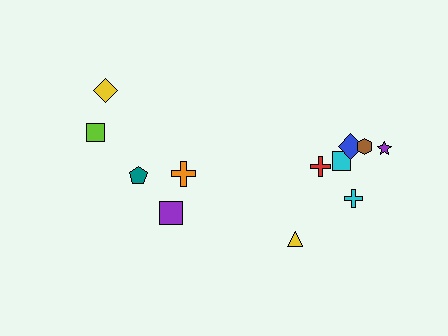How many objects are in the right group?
There are 7 objects.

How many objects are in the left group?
There are 5 objects.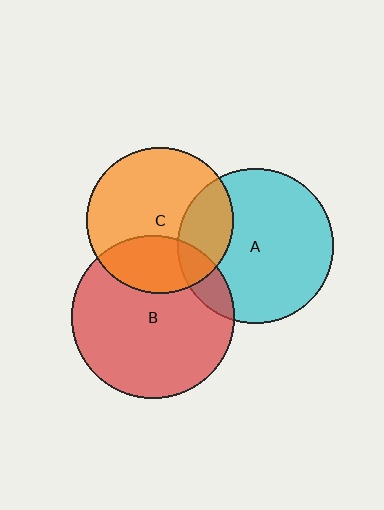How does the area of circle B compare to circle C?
Approximately 1.2 times.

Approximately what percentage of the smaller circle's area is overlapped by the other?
Approximately 10%.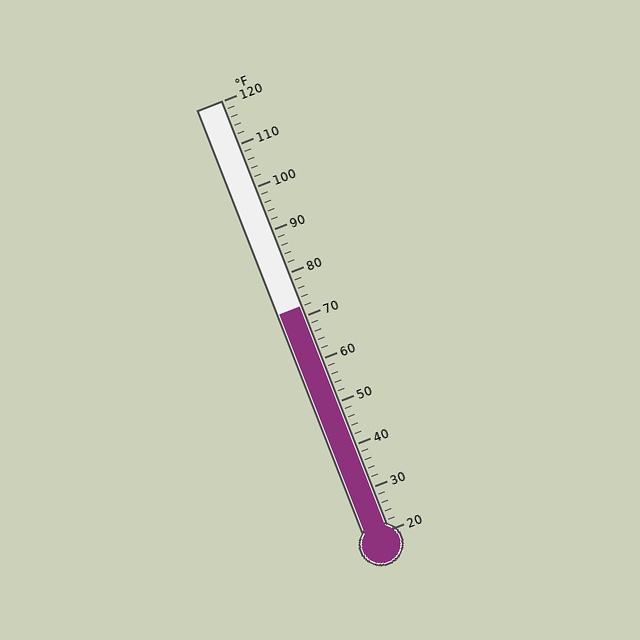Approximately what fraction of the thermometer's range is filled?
The thermometer is filled to approximately 50% of its range.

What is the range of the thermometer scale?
The thermometer scale ranges from 20°F to 120°F.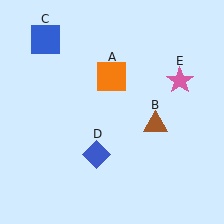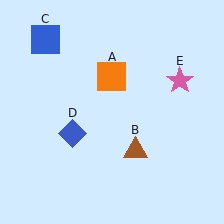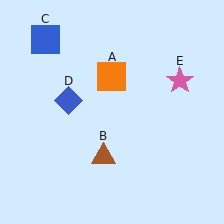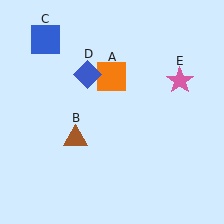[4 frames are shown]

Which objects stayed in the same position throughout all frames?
Orange square (object A) and blue square (object C) and pink star (object E) remained stationary.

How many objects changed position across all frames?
2 objects changed position: brown triangle (object B), blue diamond (object D).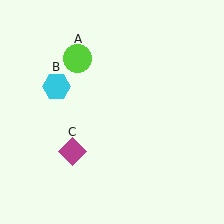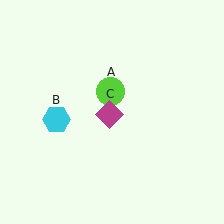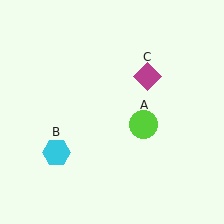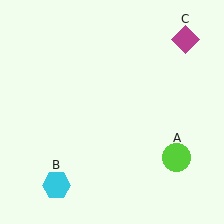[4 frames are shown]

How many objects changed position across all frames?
3 objects changed position: lime circle (object A), cyan hexagon (object B), magenta diamond (object C).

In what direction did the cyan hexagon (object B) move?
The cyan hexagon (object B) moved down.